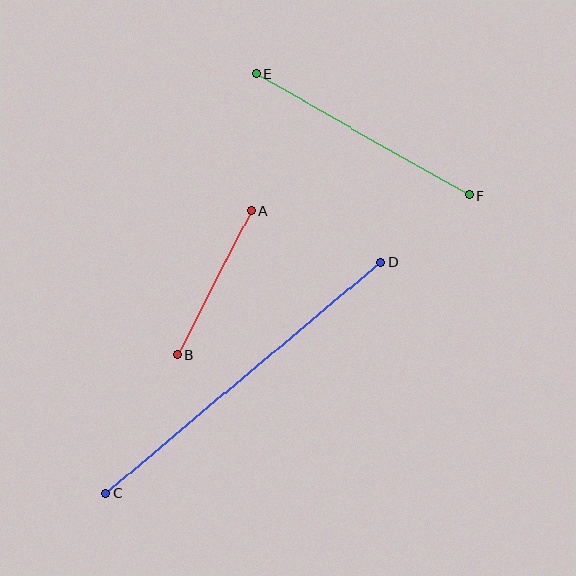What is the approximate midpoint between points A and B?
The midpoint is at approximately (214, 283) pixels.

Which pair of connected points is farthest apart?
Points C and D are farthest apart.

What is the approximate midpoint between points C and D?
The midpoint is at approximately (244, 377) pixels.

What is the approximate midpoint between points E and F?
The midpoint is at approximately (362, 134) pixels.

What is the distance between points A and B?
The distance is approximately 162 pixels.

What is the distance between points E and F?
The distance is approximately 245 pixels.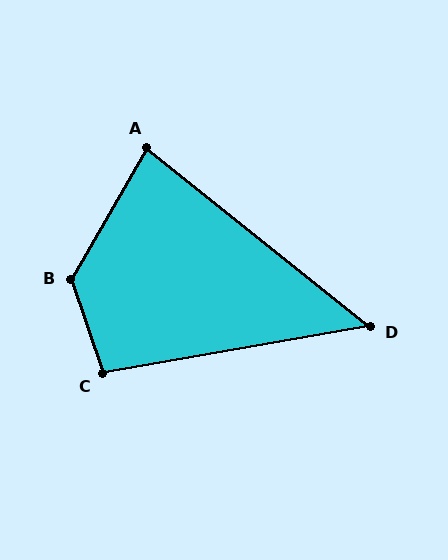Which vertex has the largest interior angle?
B, at approximately 131 degrees.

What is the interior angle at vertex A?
Approximately 81 degrees (acute).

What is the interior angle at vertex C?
Approximately 99 degrees (obtuse).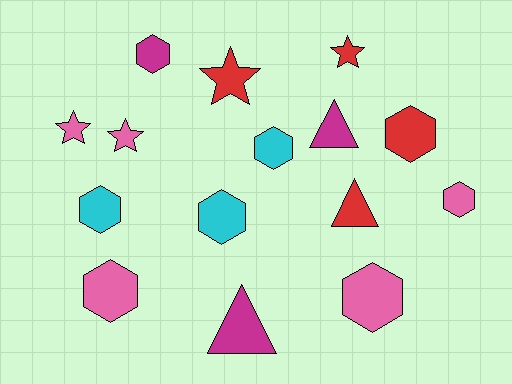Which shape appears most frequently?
Hexagon, with 8 objects.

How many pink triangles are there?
There are no pink triangles.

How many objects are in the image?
There are 15 objects.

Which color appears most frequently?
Pink, with 5 objects.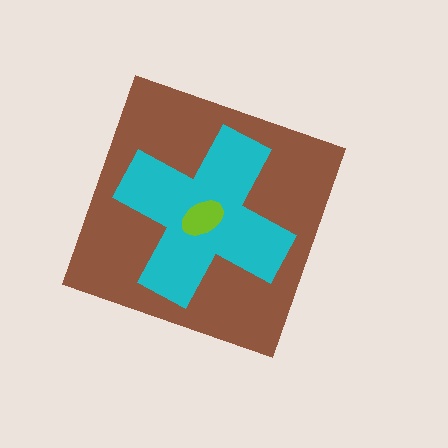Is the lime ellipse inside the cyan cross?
Yes.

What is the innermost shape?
The lime ellipse.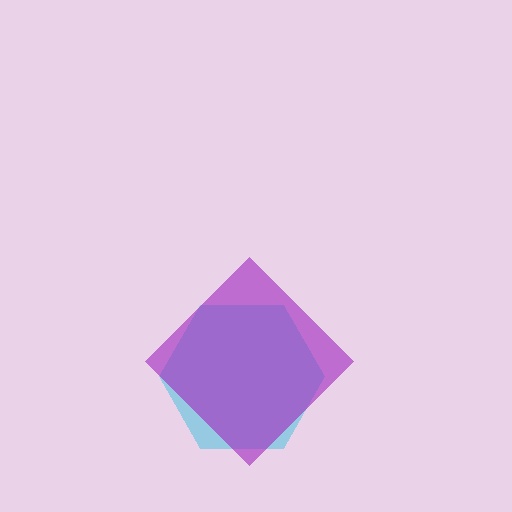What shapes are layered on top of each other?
The layered shapes are: a cyan hexagon, a purple diamond.